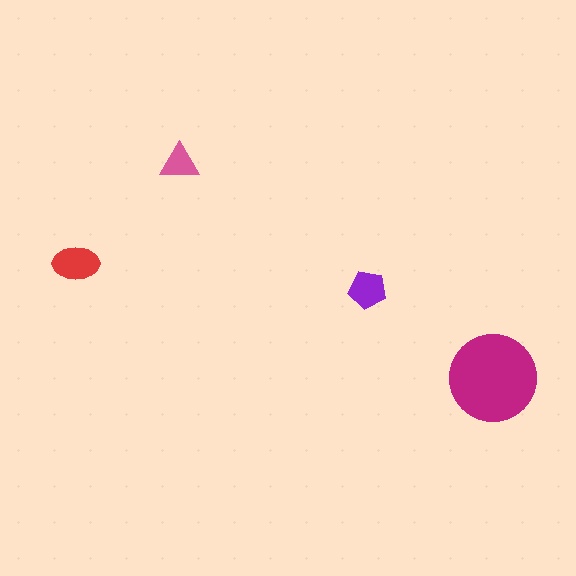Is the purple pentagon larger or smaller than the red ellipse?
Smaller.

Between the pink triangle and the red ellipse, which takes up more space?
The red ellipse.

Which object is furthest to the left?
The red ellipse is leftmost.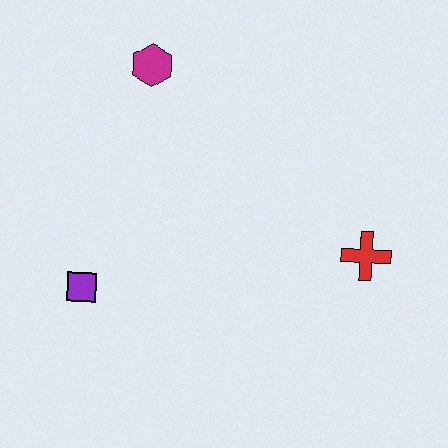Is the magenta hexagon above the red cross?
Yes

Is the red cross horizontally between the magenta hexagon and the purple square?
No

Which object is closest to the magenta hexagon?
The purple square is closest to the magenta hexagon.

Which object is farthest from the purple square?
The red cross is farthest from the purple square.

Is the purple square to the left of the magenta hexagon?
Yes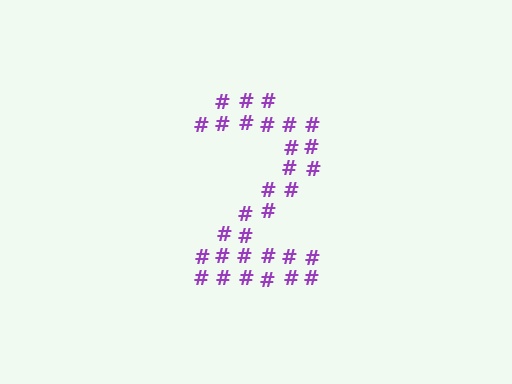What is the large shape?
The large shape is the digit 2.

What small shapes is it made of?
It is made of small hash symbols.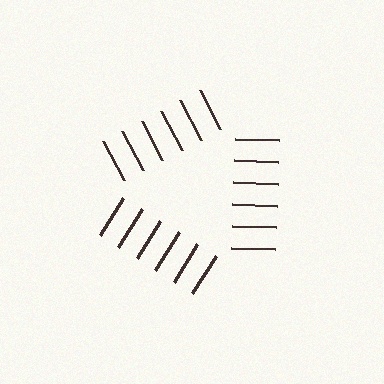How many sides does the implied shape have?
3 sides — the line-ends trace a triangle.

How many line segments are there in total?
18 — 6 along each of the 3 edges.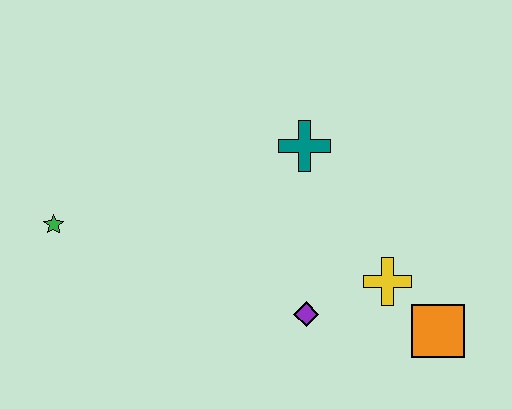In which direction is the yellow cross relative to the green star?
The yellow cross is to the right of the green star.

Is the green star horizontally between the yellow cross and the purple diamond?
No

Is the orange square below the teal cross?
Yes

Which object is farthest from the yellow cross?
The green star is farthest from the yellow cross.